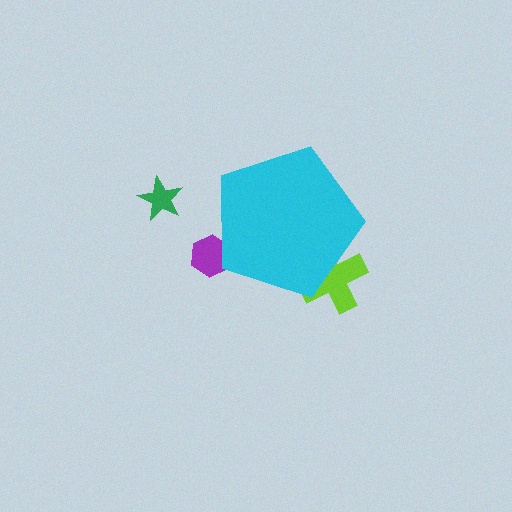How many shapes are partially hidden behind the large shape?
2 shapes are partially hidden.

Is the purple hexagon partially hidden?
Yes, the purple hexagon is partially hidden behind the cyan pentagon.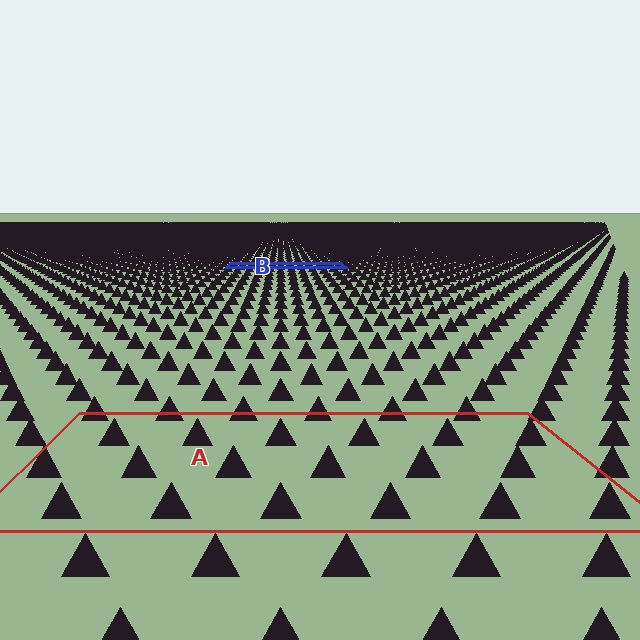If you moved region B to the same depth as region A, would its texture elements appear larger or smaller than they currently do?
They would appear larger. At a closer depth, the same texture elements are projected at a bigger on-screen size.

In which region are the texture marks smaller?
The texture marks are smaller in region B, because it is farther away.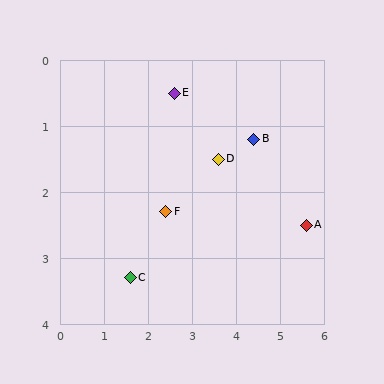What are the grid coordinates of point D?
Point D is at approximately (3.6, 1.5).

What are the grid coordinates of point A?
Point A is at approximately (5.6, 2.5).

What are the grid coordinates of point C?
Point C is at approximately (1.6, 3.3).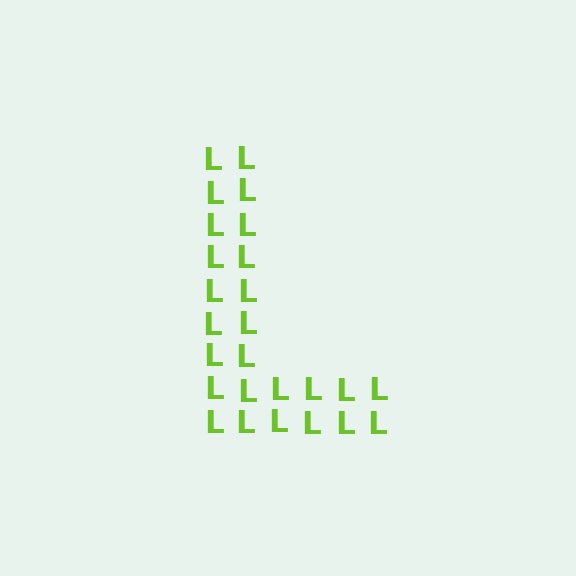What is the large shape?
The large shape is the letter L.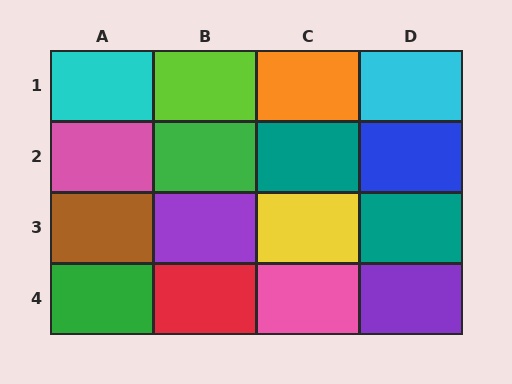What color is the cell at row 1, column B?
Lime.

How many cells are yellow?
1 cell is yellow.